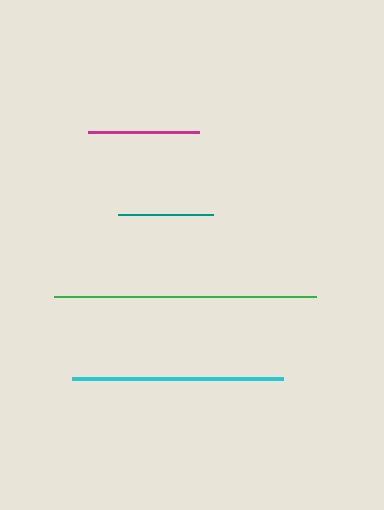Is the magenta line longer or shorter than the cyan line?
The cyan line is longer than the magenta line.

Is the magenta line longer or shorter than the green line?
The green line is longer than the magenta line.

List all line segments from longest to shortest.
From longest to shortest: green, cyan, magenta, teal.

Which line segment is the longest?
The green line is the longest at approximately 262 pixels.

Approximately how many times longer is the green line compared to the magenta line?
The green line is approximately 2.4 times the length of the magenta line.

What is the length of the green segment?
The green segment is approximately 262 pixels long.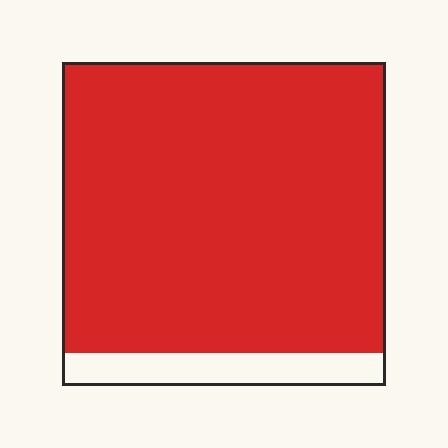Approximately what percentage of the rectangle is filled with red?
Approximately 90%.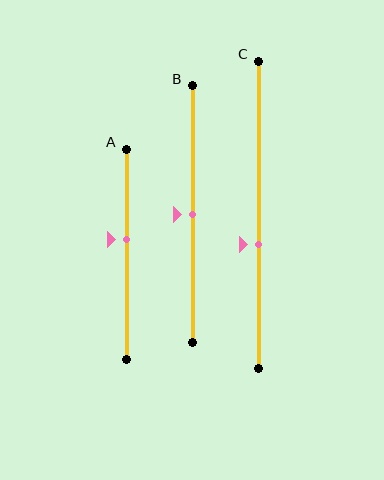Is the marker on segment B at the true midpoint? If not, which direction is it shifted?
Yes, the marker on segment B is at the true midpoint.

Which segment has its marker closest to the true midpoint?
Segment B has its marker closest to the true midpoint.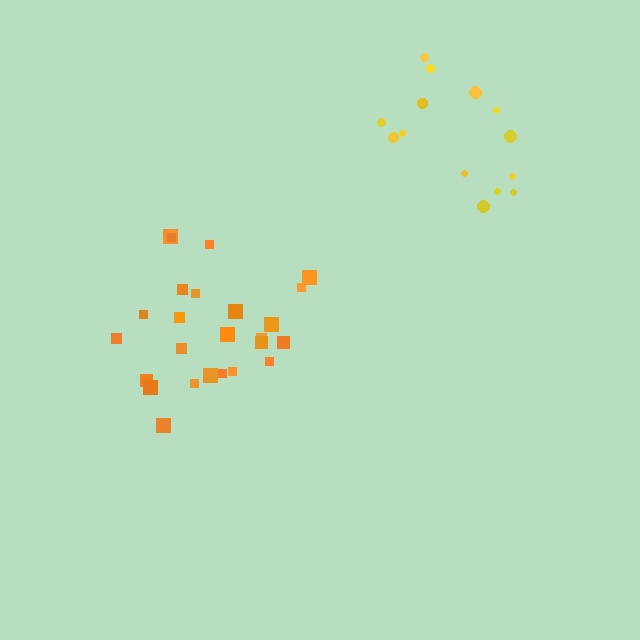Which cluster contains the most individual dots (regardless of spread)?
Orange (25).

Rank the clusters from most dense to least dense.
orange, yellow.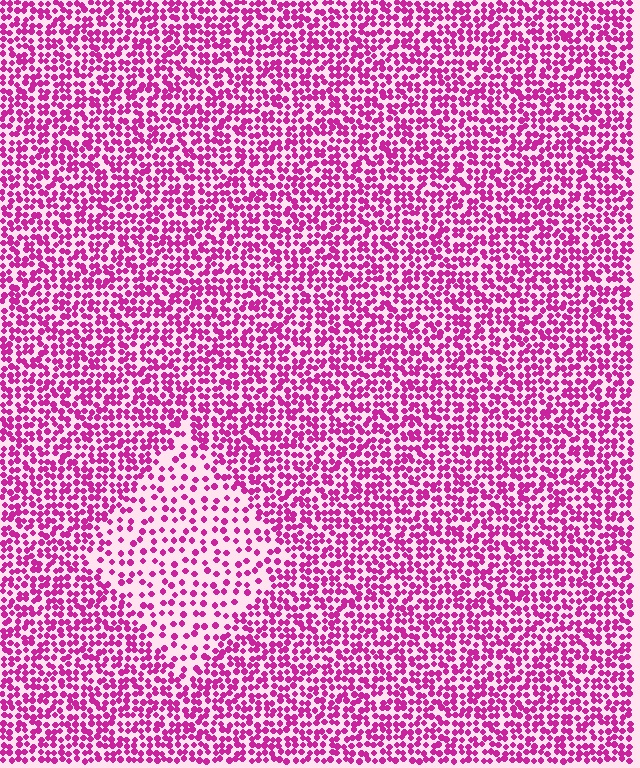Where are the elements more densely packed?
The elements are more densely packed outside the diamond boundary.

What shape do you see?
I see a diamond.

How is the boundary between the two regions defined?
The boundary is defined by a change in element density (approximately 2.1x ratio). All elements are the same color, size, and shape.